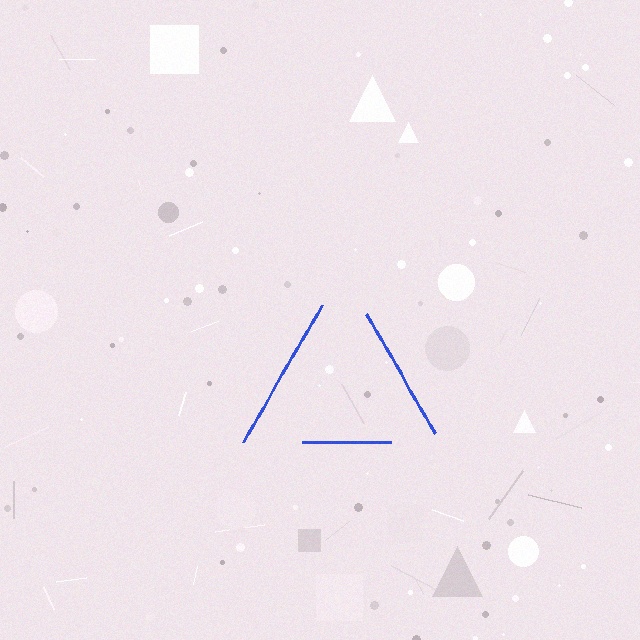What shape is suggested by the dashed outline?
The dashed outline suggests a triangle.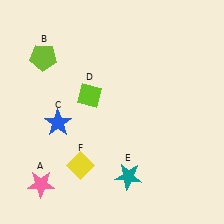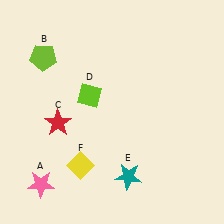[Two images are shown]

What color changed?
The star (C) changed from blue in Image 1 to red in Image 2.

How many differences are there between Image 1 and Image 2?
There is 1 difference between the two images.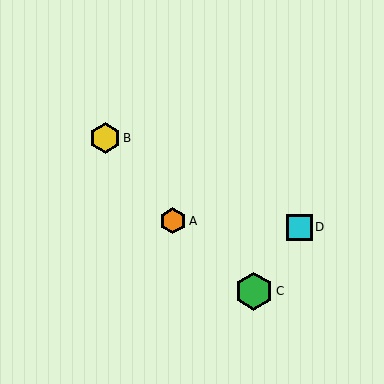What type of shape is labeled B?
Shape B is a yellow hexagon.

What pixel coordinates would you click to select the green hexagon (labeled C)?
Click at (254, 291) to select the green hexagon C.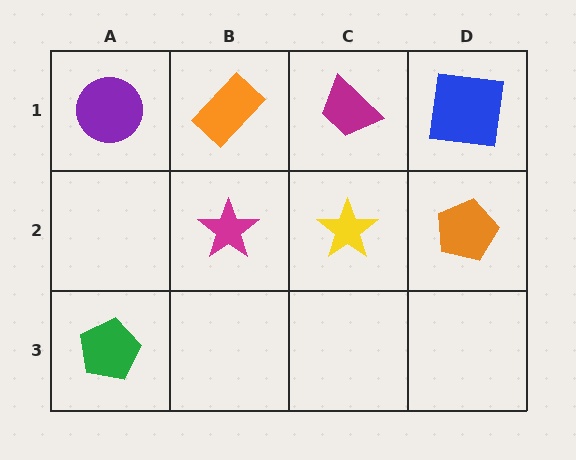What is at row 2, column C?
A yellow star.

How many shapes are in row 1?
4 shapes.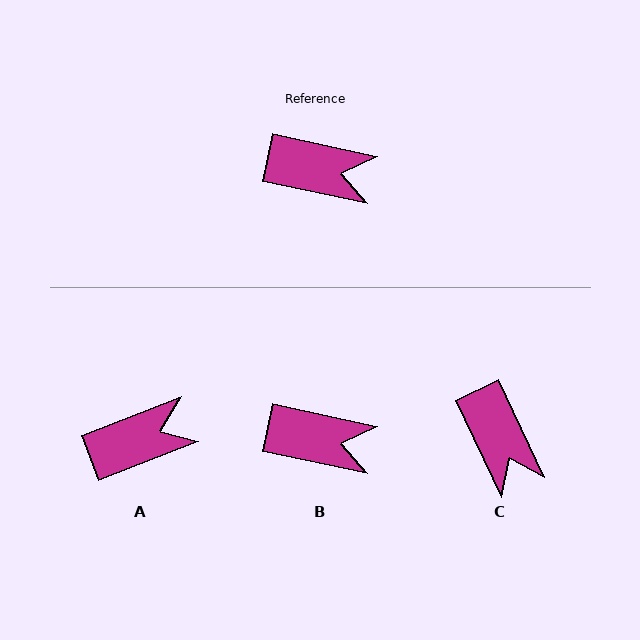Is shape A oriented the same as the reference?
No, it is off by about 33 degrees.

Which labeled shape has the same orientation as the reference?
B.